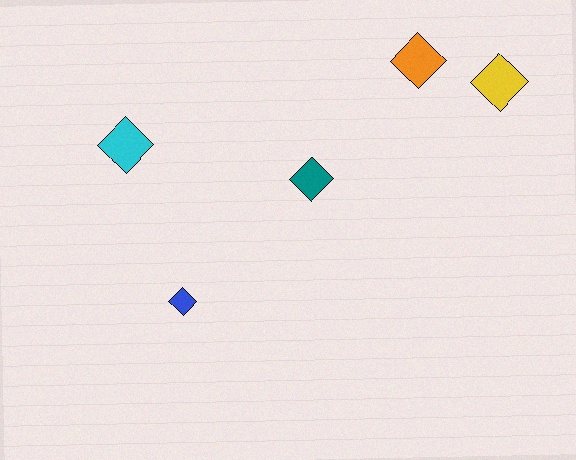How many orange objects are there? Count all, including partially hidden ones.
There is 1 orange object.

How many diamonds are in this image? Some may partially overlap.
There are 5 diamonds.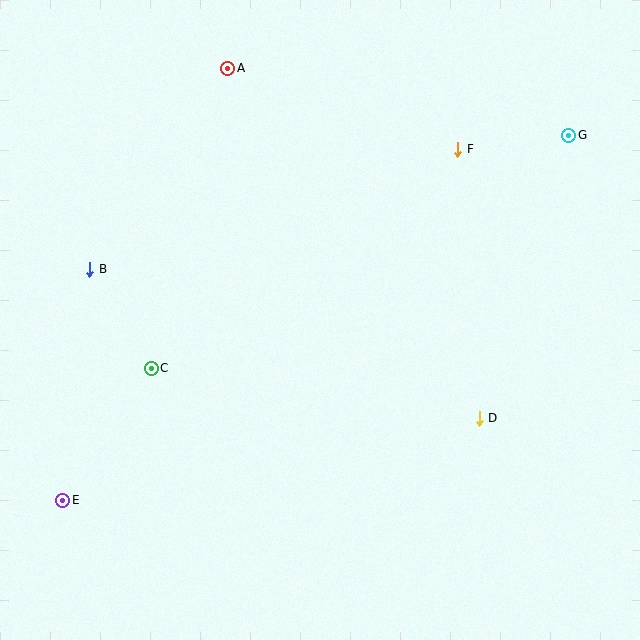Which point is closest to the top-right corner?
Point G is closest to the top-right corner.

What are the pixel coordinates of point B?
Point B is at (90, 269).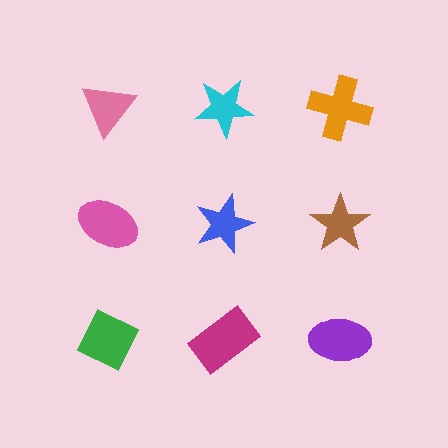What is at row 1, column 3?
An orange cross.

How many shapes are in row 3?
3 shapes.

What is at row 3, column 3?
A purple ellipse.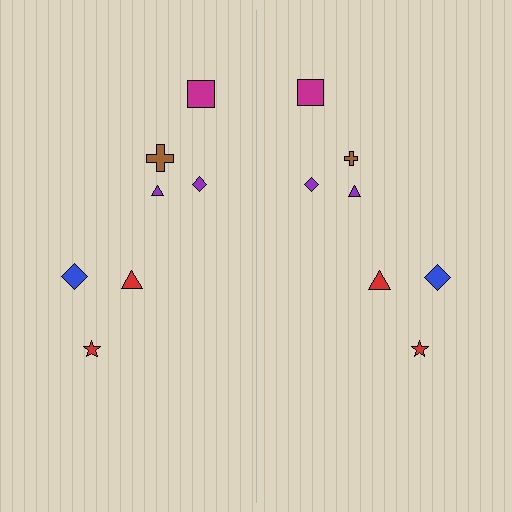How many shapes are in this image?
There are 14 shapes in this image.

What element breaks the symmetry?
The brown cross on the right side has a different size than its mirror counterpart.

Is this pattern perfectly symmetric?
No, the pattern is not perfectly symmetric. The brown cross on the right side has a different size than its mirror counterpart.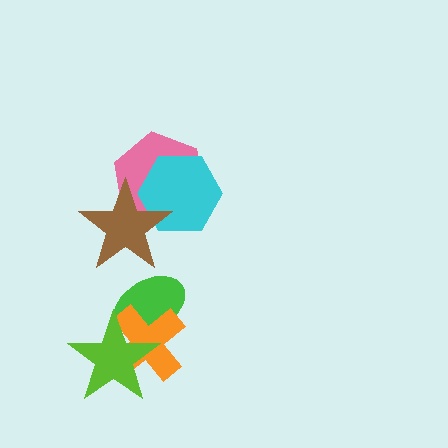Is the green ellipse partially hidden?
Yes, it is partially covered by another shape.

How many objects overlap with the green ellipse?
2 objects overlap with the green ellipse.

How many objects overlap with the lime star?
2 objects overlap with the lime star.